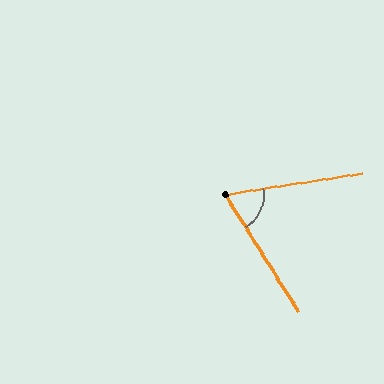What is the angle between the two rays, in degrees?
Approximately 67 degrees.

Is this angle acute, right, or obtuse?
It is acute.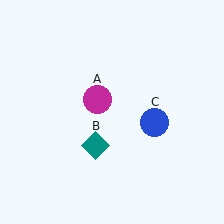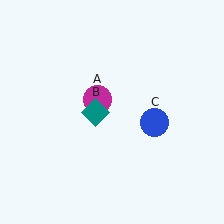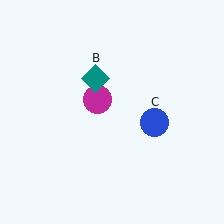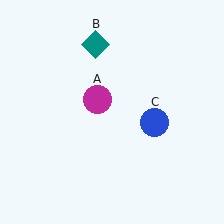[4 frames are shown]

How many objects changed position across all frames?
1 object changed position: teal diamond (object B).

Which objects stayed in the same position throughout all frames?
Magenta circle (object A) and blue circle (object C) remained stationary.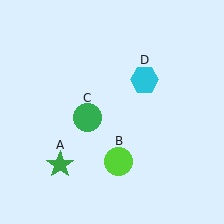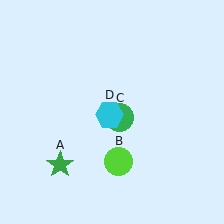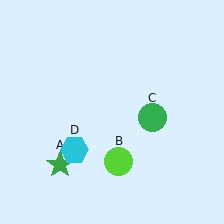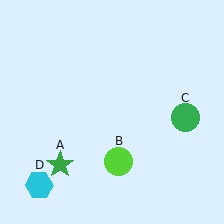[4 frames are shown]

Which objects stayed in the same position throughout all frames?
Green star (object A) and lime circle (object B) remained stationary.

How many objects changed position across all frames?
2 objects changed position: green circle (object C), cyan hexagon (object D).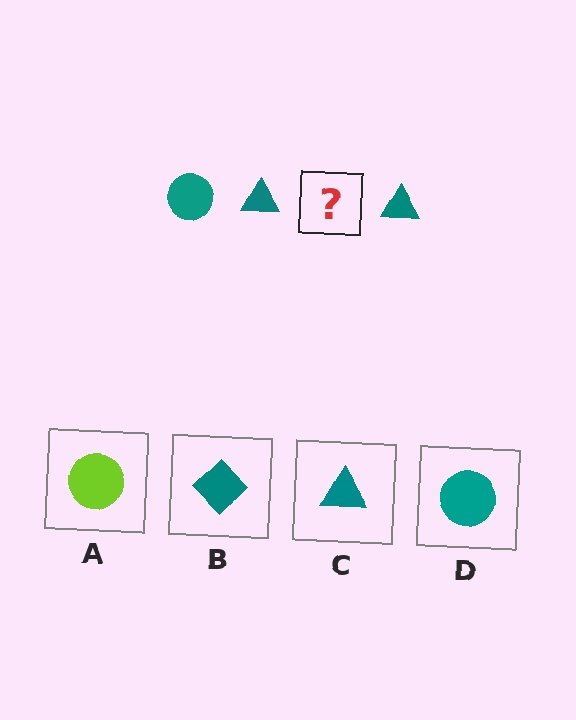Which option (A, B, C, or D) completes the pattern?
D.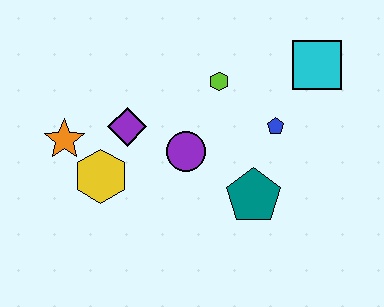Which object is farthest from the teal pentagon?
The orange star is farthest from the teal pentagon.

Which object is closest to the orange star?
The yellow hexagon is closest to the orange star.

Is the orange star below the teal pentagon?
No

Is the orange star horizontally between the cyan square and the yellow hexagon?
No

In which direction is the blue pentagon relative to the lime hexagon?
The blue pentagon is to the right of the lime hexagon.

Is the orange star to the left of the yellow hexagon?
Yes